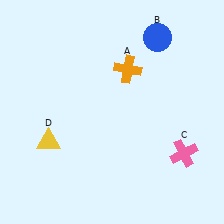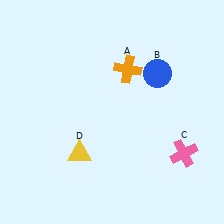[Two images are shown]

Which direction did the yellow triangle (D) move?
The yellow triangle (D) moved right.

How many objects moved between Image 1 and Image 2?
2 objects moved between the two images.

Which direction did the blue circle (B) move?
The blue circle (B) moved down.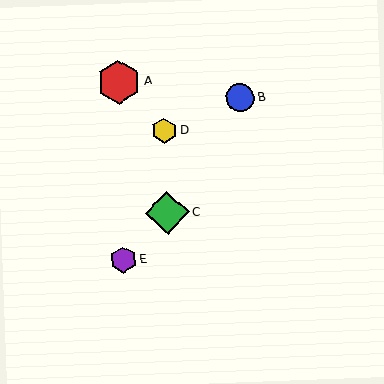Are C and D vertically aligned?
Yes, both are at x≈167.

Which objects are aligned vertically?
Objects C, D are aligned vertically.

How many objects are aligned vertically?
2 objects (C, D) are aligned vertically.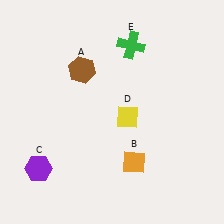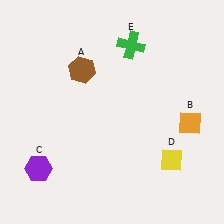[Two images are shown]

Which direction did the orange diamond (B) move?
The orange diamond (B) moved right.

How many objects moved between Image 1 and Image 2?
2 objects moved between the two images.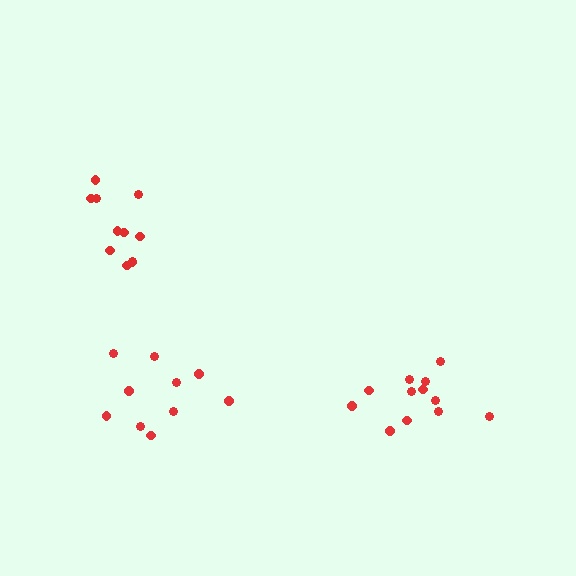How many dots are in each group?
Group 1: 10 dots, Group 2: 12 dots, Group 3: 11 dots (33 total).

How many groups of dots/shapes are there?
There are 3 groups.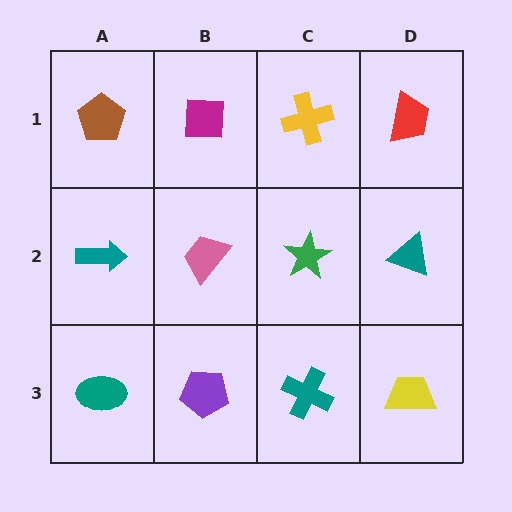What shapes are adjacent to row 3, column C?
A green star (row 2, column C), a purple pentagon (row 3, column B), a yellow trapezoid (row 3, column D).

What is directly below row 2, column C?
A teal cross.